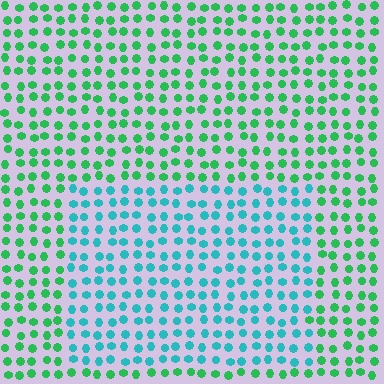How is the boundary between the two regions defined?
The boundary is defined purely by a slight shift in hue (about 43 degrees). Spacing, size, and orientation are identical on both sides.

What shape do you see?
I see a rectangle.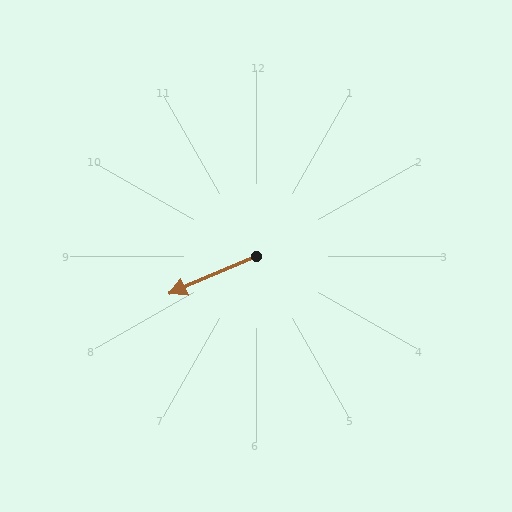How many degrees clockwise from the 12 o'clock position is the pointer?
Approximately 247 degrees.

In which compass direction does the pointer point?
Southwest.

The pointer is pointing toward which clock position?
Roughly 8 o'clock.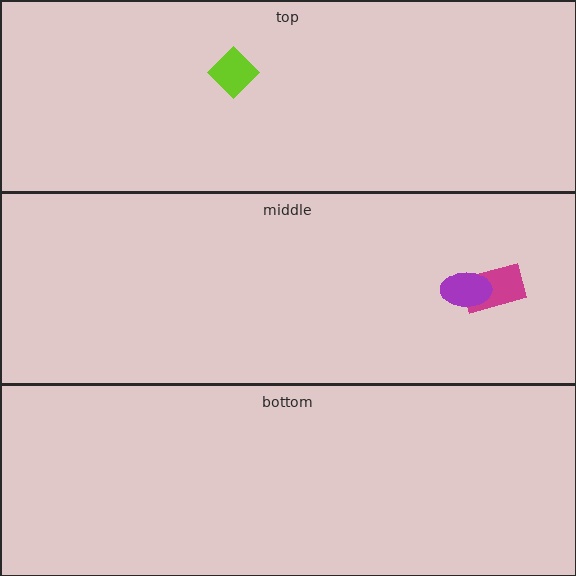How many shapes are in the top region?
1.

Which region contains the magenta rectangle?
The middle region.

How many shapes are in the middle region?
2.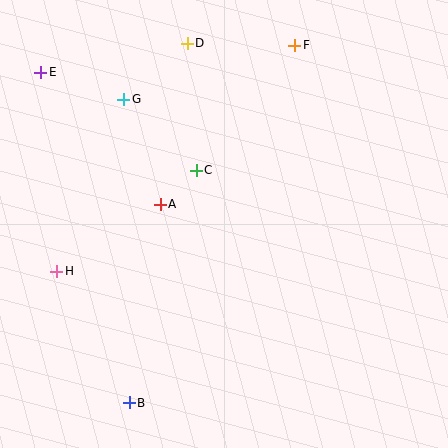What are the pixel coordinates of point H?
Point H is at (57, 271).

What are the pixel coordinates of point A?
Point A is at (160, 204).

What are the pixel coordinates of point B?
Point B is at (129, 403).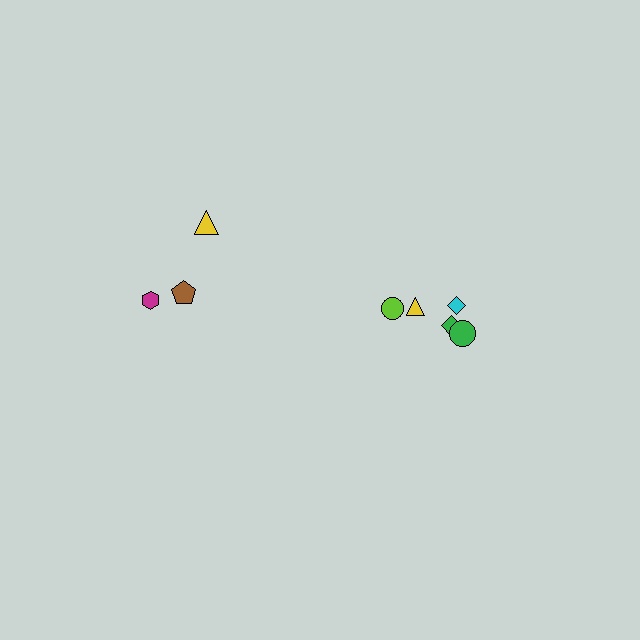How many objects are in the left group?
There are 3 objects.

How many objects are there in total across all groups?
There are 8 objects.